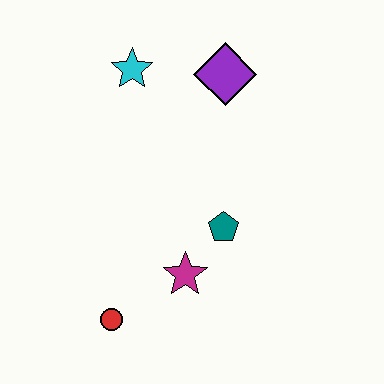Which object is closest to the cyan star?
The purple diamond is closest to the cyan star.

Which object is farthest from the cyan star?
The red circle is farthest from the cyan star.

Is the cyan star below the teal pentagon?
No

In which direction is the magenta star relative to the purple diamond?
The magenta star is below the purple diamond.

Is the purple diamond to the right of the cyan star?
Yes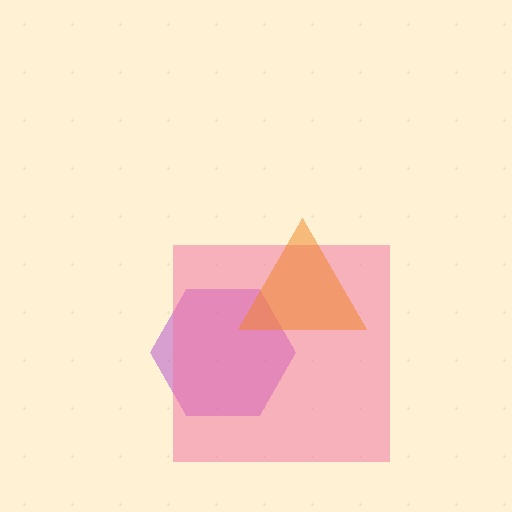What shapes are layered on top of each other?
The layered shapes are: a purple hexagon, a pink square, an orange triangle.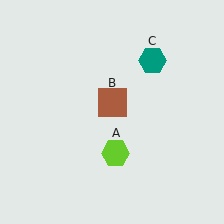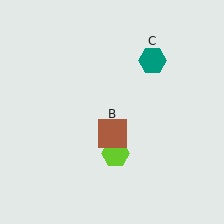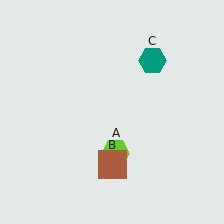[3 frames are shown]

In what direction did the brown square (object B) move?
The brown square (object B) moved down.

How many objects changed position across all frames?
1 object changed position: brown square (object B).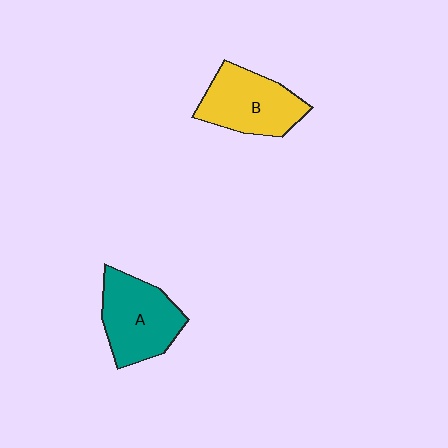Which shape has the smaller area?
Shape B (yellow).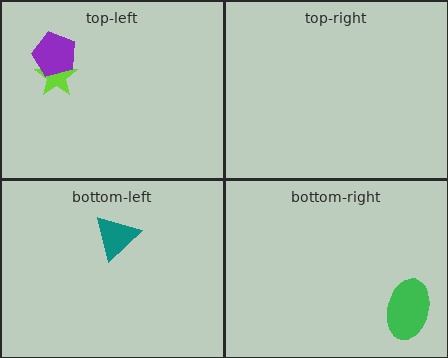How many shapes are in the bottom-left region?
1.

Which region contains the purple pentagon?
The top-left region.